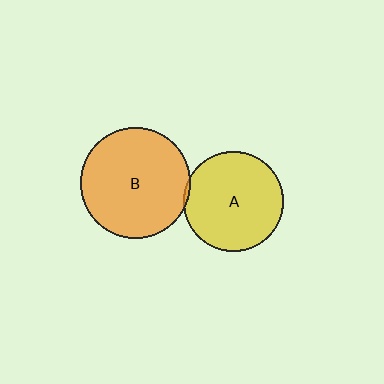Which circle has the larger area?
Circle B (orange).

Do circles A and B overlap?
Yes.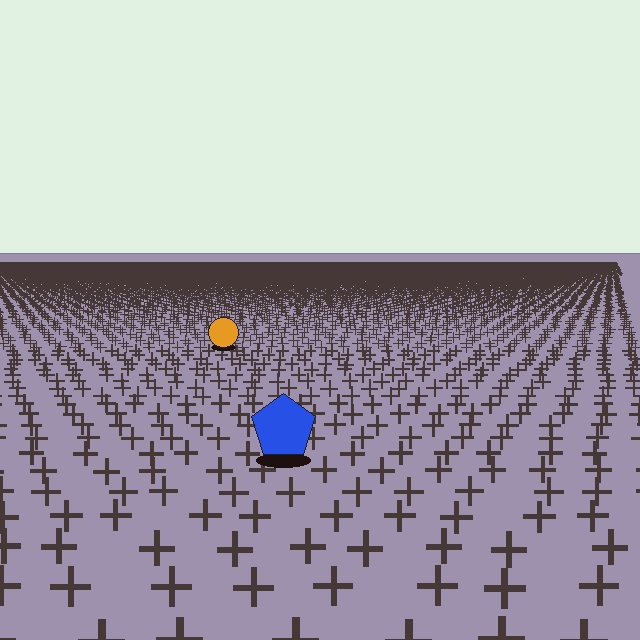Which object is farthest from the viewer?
The orange circle is farthest from the viewer. It appears smaller and the ground texture around it is denser.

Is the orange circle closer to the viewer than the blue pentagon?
No. The blue pentagon is closer — you can tell from the texture gradient: the ground texture is coarser near it.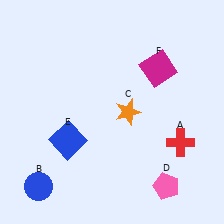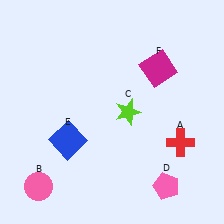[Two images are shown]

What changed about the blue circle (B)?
In Image 1, B is blue. In Image 2, it changed to pink.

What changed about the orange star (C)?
In Image 1, C is orange. In Image 2, it changed to lime.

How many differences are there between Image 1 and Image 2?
There are 2 differences between the two images.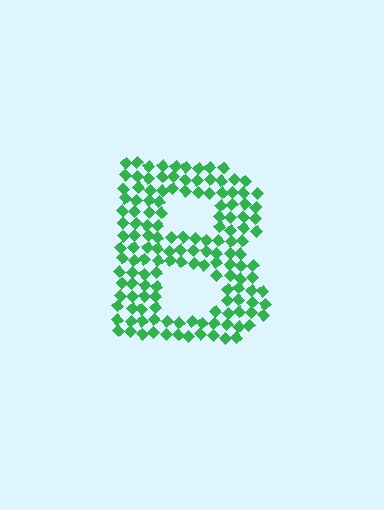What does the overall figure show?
The overall figure shows the letter B.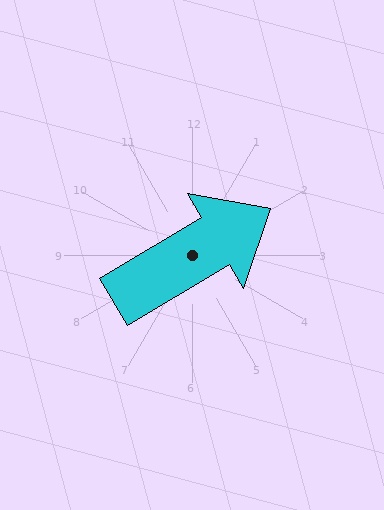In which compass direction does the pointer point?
Northeast.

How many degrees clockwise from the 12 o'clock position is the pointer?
Approximately 59 degrees.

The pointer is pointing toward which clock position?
Roughly 2 o'clock.